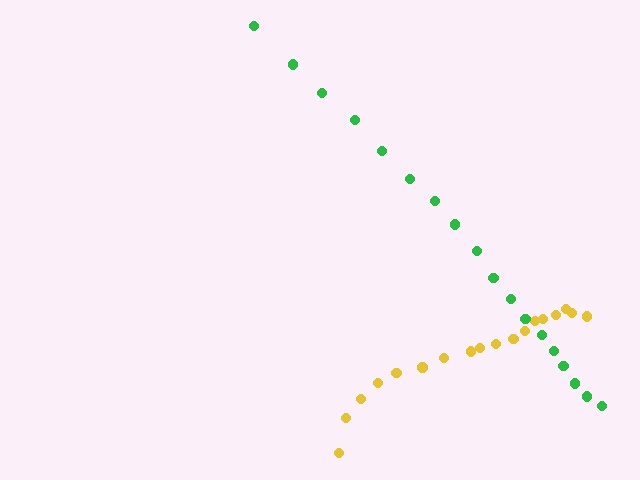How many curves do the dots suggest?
There are 2 distinct paths.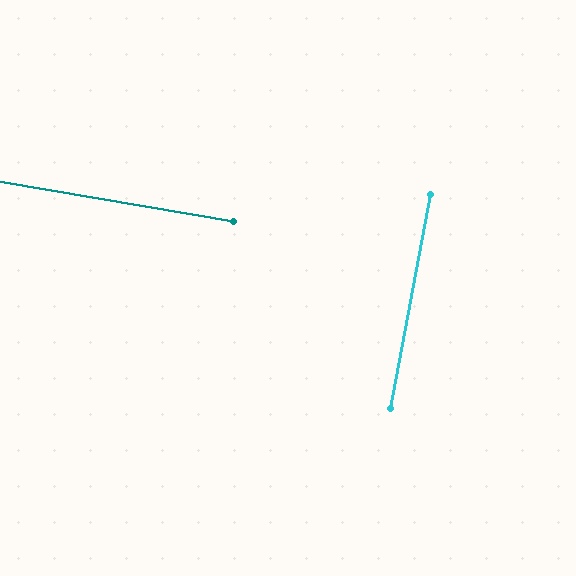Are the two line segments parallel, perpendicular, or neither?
Perpendicular — they meet at approximately 89°.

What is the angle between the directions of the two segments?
Approximately 89 degrees.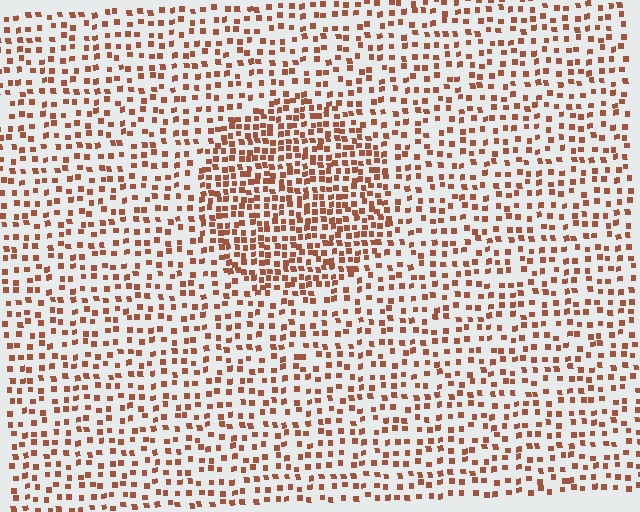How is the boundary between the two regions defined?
The boundary is defined by a change in element density (approximately 1.9x ratio). All elements are the same color, size, and shape.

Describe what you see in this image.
The image contains small brown elements arranged at two different densities. A circle-shaped region is visible where the elements are more densely packed than the surrounding area.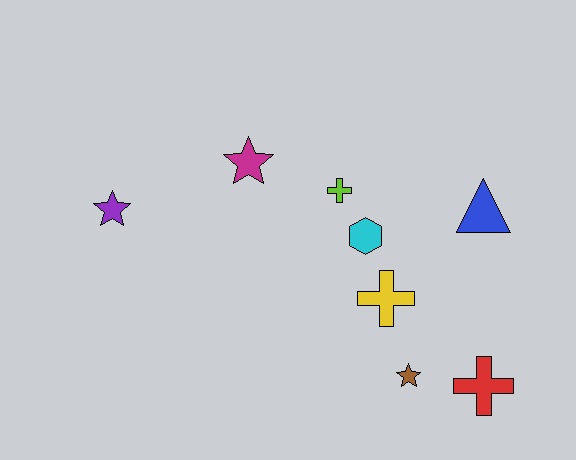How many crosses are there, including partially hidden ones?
There are 3 crosses.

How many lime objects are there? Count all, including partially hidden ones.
There is 1 lime object.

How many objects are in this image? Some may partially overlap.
There are 8 objects.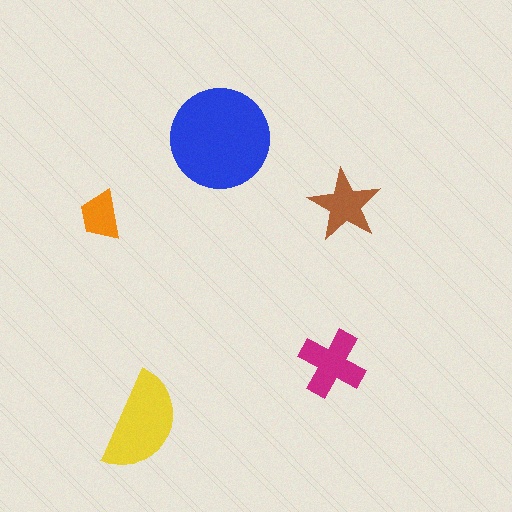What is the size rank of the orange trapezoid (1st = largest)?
5th.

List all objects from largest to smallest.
The blue circle, the yellow semicircle, the magenta cross, the brown star, the orange trapezoid.